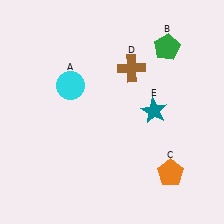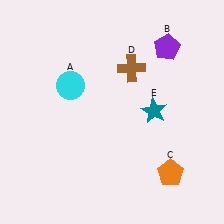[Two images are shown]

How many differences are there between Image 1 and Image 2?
There is 1 difference between the two images.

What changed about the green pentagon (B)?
In Image 1, B is green. In Image 2, it changed to purple.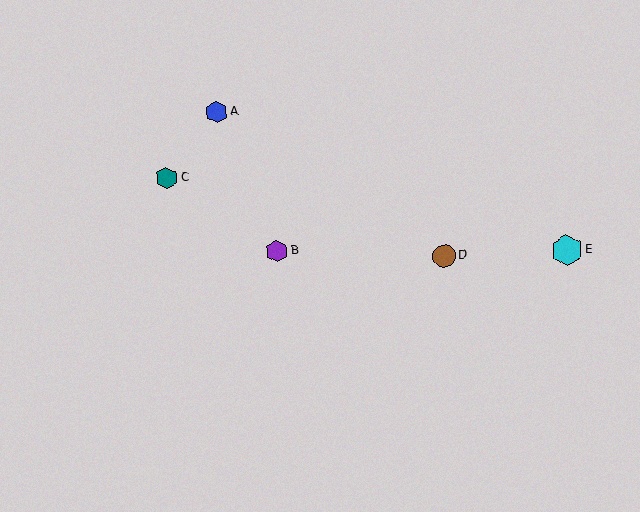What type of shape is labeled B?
Shape B is a purple hexagon.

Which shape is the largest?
The cyan hexagon (labeled E) is the largest.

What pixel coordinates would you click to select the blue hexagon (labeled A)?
Click at (216, 112) to select the blue hexagon A.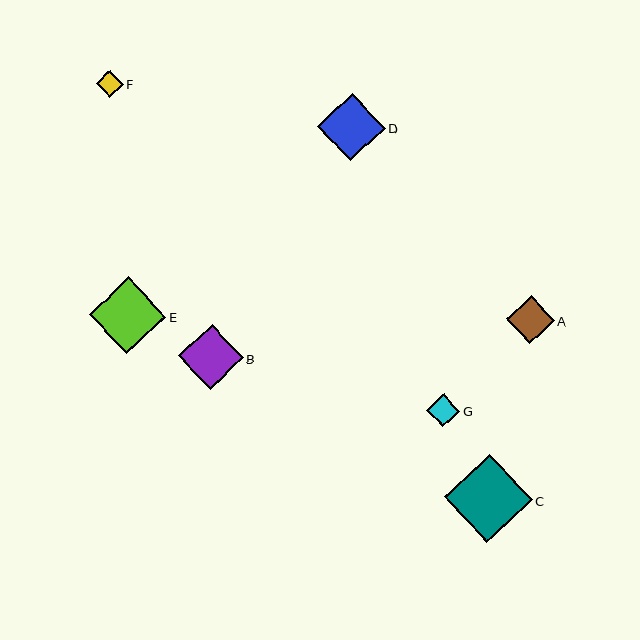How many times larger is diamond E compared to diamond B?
Diamond E is approximately 1.2 times the size of diamond B.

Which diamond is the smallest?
Diamond F is the smallest with a size of approximately 27 pixels.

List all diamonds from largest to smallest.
From largest to smallest: C, E, D, B, A, G, F.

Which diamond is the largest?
Diamond C is the largest with a size of approximately 88 pixels.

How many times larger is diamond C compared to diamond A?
Diamond C is approximately 1.8 times the size of diamond A.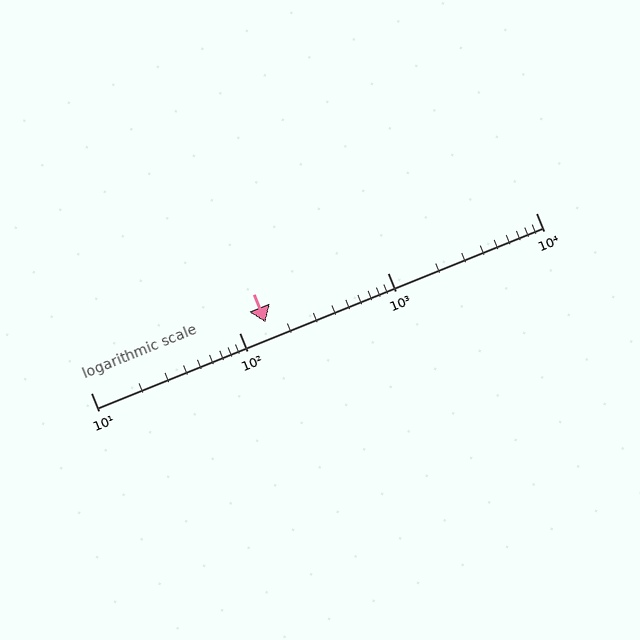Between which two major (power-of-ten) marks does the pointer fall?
The pointer is between 100 and 1000.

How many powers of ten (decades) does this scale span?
The scale spans 3 decades, from 10 to 10000.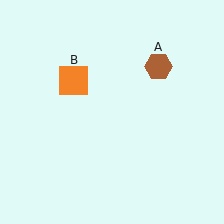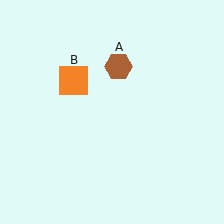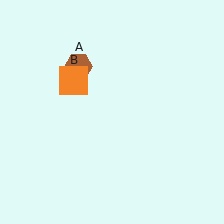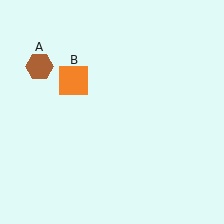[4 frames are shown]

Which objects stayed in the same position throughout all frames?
Orange square (object B) remained stationary.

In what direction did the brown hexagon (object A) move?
The brown hexagon (object A) moved left.